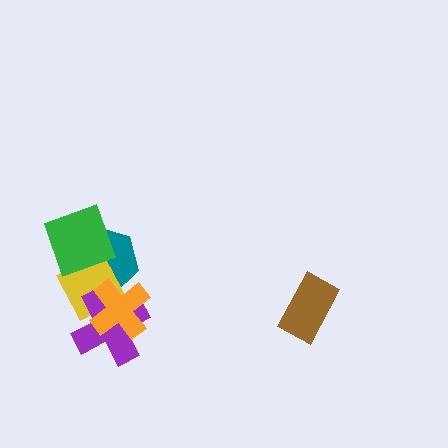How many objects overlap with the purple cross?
3 objects overlap with the purple cross.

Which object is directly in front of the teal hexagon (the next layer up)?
The yellow diamond is directly in front of the teal hexagon.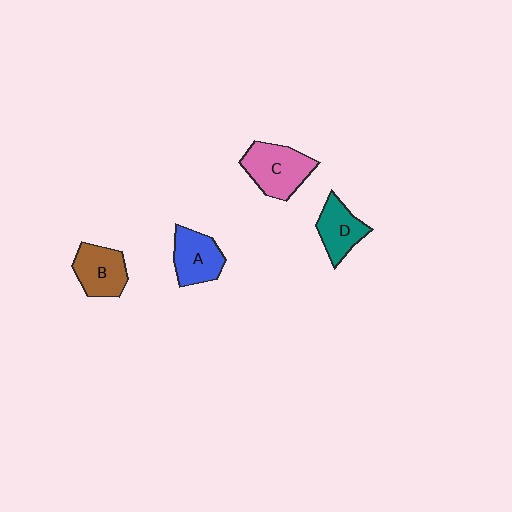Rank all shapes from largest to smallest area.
From largest to smallest: C (pink), B (brown), A (blue), D (teal).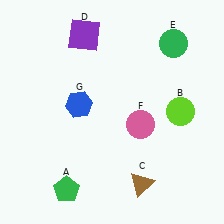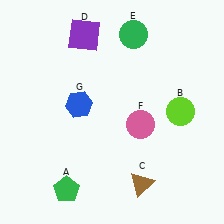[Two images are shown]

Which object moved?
The green circle (E) moved left.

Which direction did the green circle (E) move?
The green circle (E) moved left.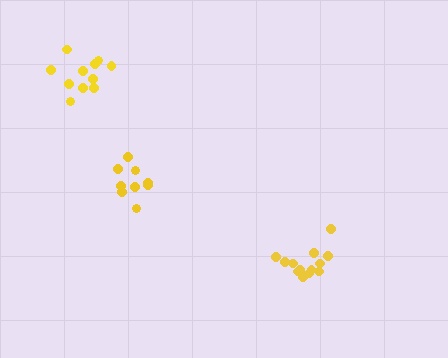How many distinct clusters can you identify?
There are 3 distinct clusters.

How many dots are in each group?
Group 1: 13 dots, Group 2: 9 dots, Group 3: 11 dots (33 total).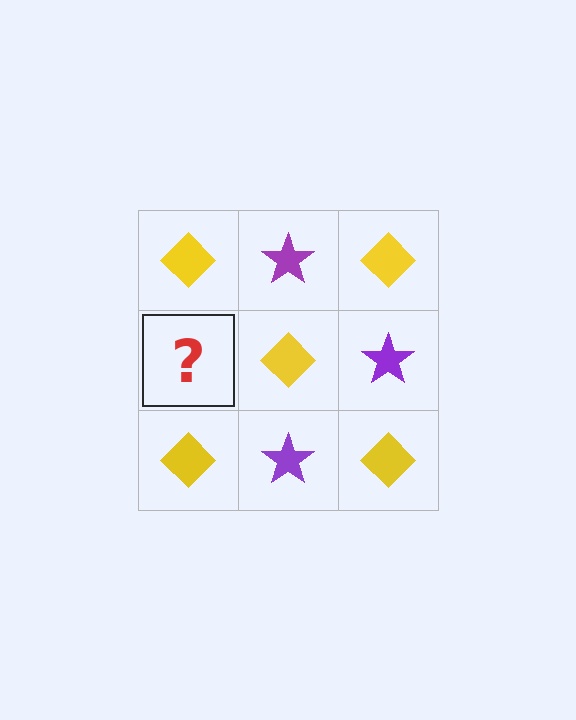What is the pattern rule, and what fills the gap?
The rule is that it alternates yellow diamond and purple star in a checkerboard pattern. The gap should be filled with a purple star.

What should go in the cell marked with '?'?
The missing cell should contain a purple star.